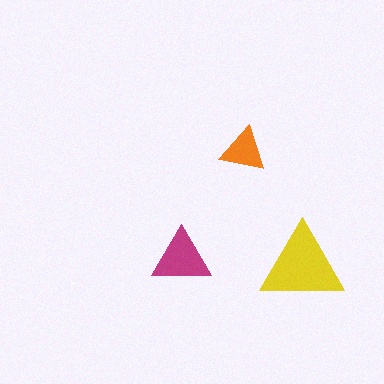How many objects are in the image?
There are 3 objects in the image.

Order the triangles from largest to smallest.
the yellow one, the magenta one, the orange one.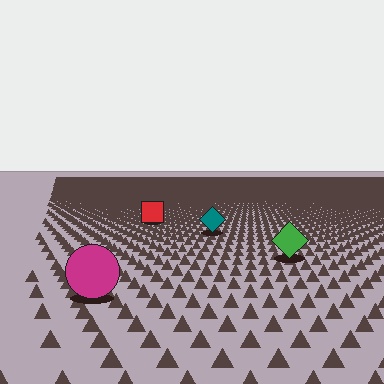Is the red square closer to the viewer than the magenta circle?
No. The magenta circle is closer — you can tell from the texture gradient: the ground texture is coarser near it.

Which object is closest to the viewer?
The magenta circle is closest. The texture marks near it are larger and more spread out.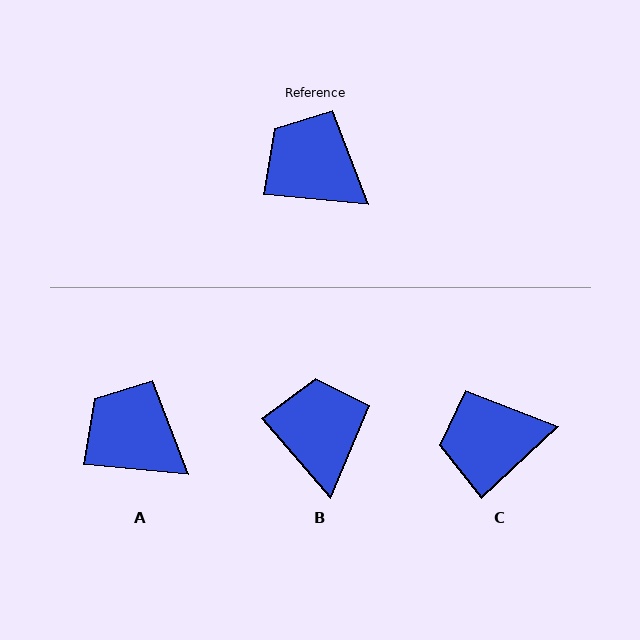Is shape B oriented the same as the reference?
No, it is off by about 44 degrees.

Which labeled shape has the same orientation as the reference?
A.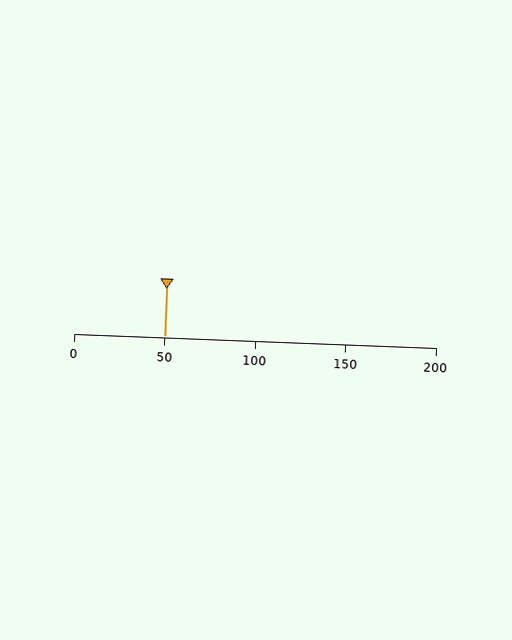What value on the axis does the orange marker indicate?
The marker indicates approximately 50.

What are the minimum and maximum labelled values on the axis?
The axis runs from 0 to 200.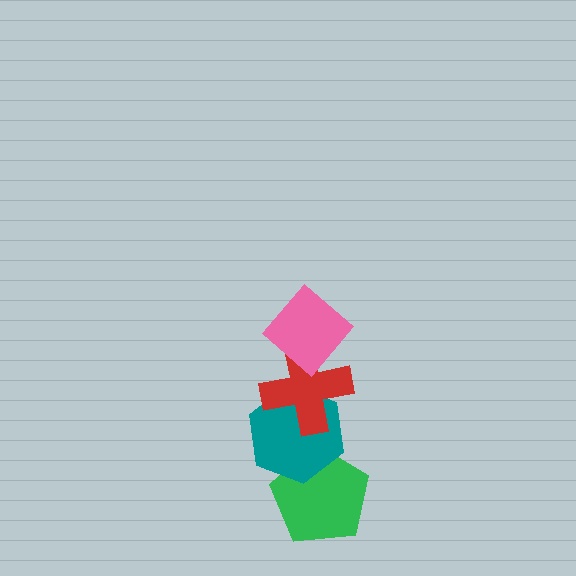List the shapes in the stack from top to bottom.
From top to bottom: the pink diamond, the red cross, the teal hexagon, the green pentagon.